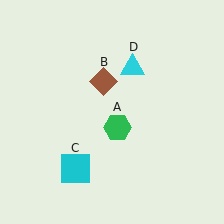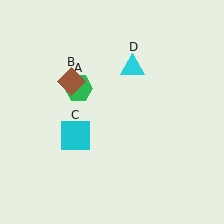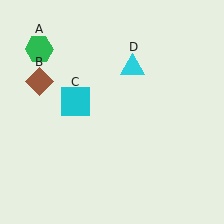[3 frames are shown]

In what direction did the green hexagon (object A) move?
The green hexagon (object A) moved up and to the left.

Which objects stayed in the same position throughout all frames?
Cyan triangle (object D) remained stationary.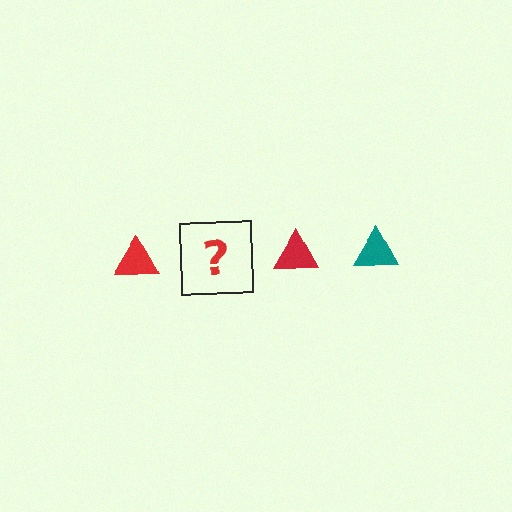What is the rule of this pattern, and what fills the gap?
The rule is that the pattern cycles through red, teal triangles. The gap should be filled with a teal triangle.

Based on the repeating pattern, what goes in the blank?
The blank should be a teal triangle.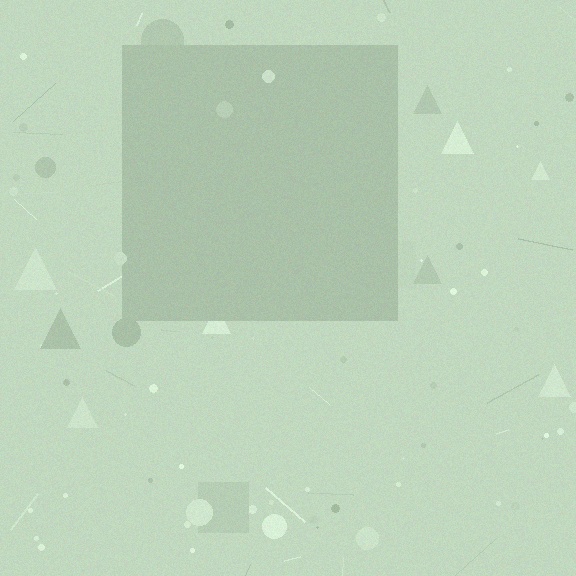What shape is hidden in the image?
A square is hidden in the image.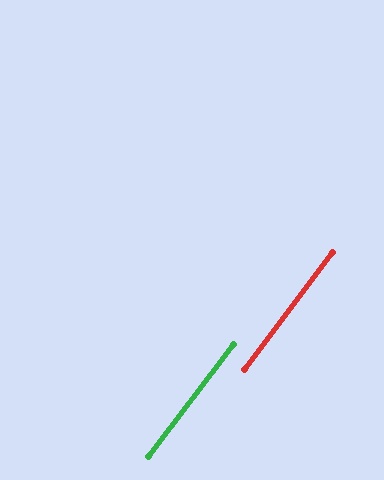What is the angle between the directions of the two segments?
Approximately 0 degrees.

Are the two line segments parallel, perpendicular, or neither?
Parallel — their directions differ by only 0.1°.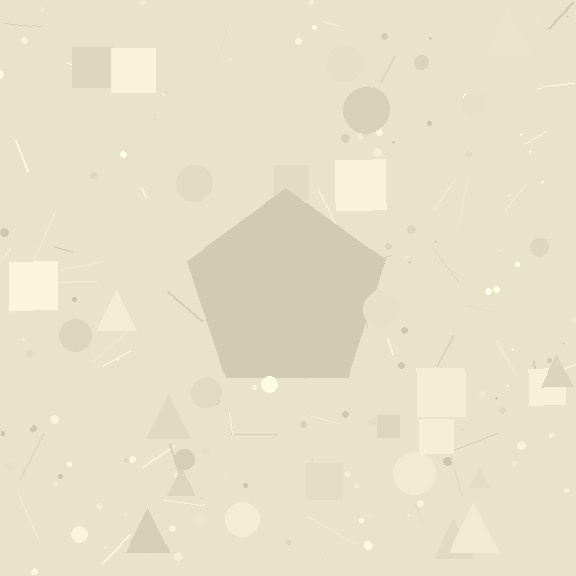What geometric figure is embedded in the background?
A pentagon is embedded in the background.